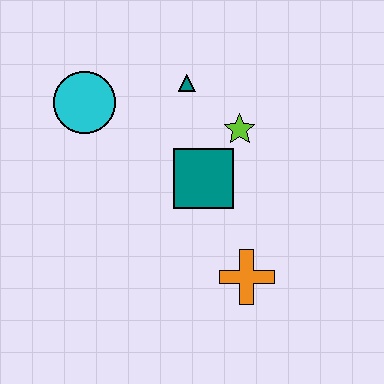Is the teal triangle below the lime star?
No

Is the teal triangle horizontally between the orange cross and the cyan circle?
Yes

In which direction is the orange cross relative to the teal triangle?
The orange cross is below the teal triangle.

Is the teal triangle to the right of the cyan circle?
Yes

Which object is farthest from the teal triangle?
The orange cross is farthest from the teal triangle.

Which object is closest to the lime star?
The teal square is closest to the lime star.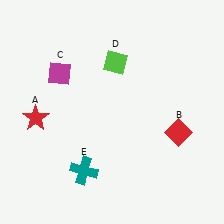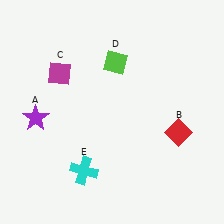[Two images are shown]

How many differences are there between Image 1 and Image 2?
There are 2 differences between the two images.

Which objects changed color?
A changed from red to purple. E changed from teal to cyan.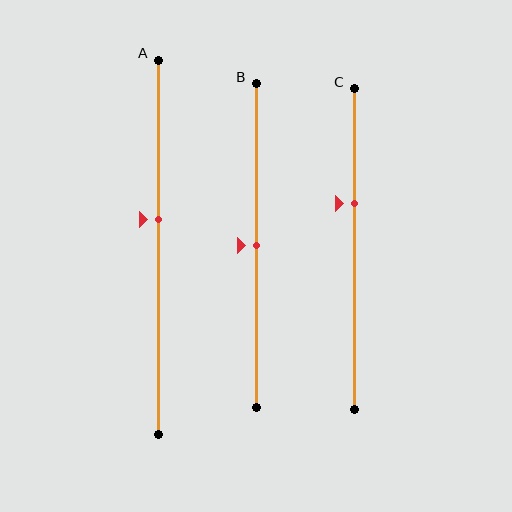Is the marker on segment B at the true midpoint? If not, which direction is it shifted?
Yes, the marker on segment B is at the true midpoint.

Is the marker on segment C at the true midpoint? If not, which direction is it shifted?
No, the marker on segment C is shifted upward by about 14% of the segment length.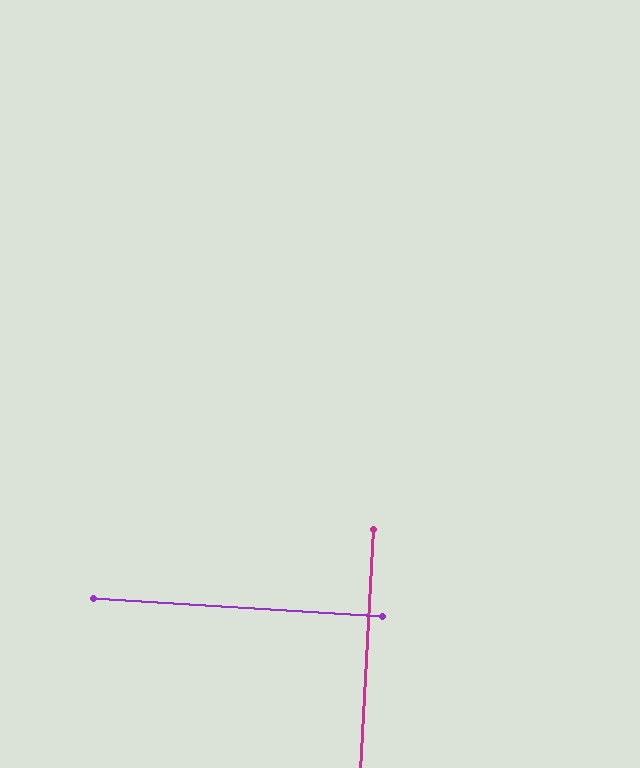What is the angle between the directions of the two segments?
Approximately 90 degrees.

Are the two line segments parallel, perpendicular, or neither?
Perpendicular — they meet at approximately 90°.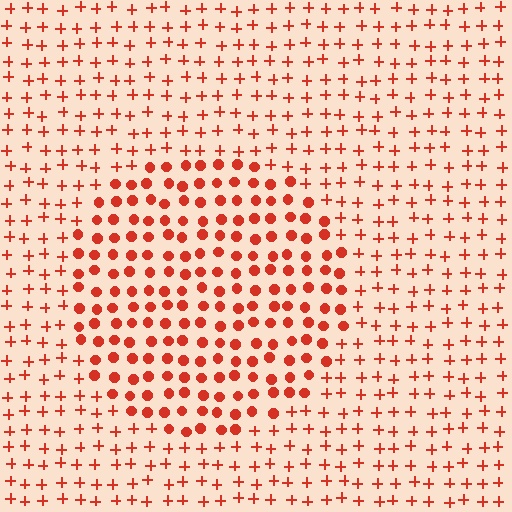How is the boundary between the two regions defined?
The boundary is defined by a change in element shape: circles inside vs. plus signs outside. All elements share the same color and spacing.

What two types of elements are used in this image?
The image uses circles inside the circle region and plus signs outside it.